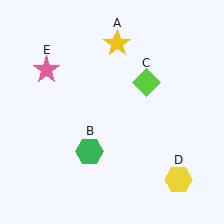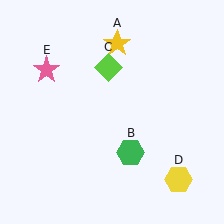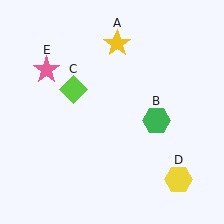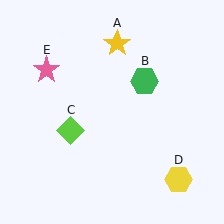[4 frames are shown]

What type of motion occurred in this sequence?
The green hexagon (object B), lime diamond (object C) rotated counterclockwise around the center of the scene.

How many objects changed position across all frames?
2 objects changed position: green hexagon (object B), lime diamond (object C).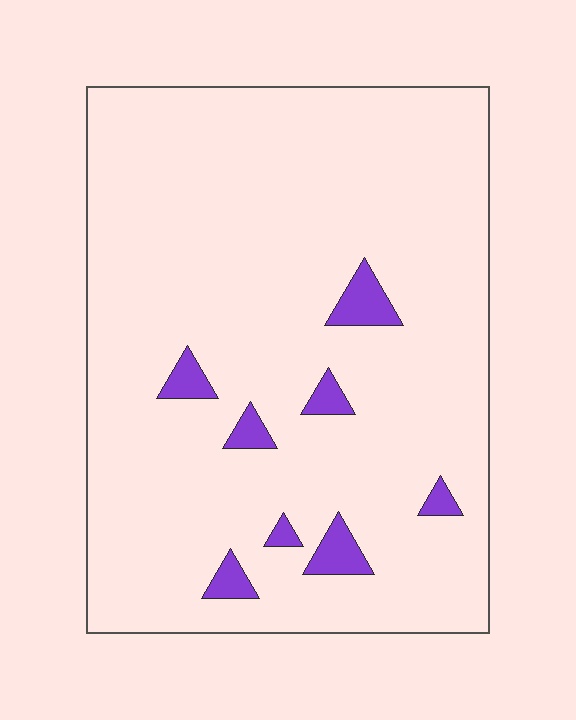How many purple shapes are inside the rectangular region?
8.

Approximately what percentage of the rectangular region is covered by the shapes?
Approximately 5%.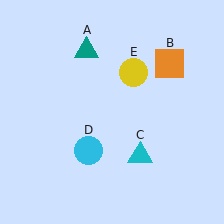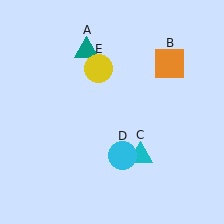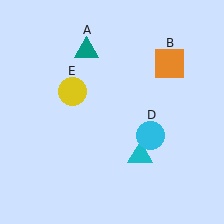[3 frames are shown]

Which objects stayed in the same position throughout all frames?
Teal triangle (object A) and orange square (object B) and cyan triangle (object C) remained stationary.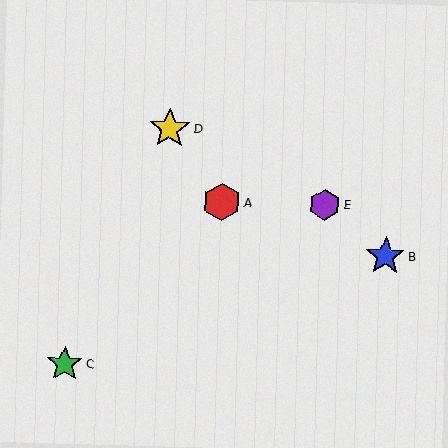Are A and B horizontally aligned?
No, A is at y≈202 and B is at y≈256.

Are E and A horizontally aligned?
Yes, both are at y≈205.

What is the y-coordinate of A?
Object A is at y≈202.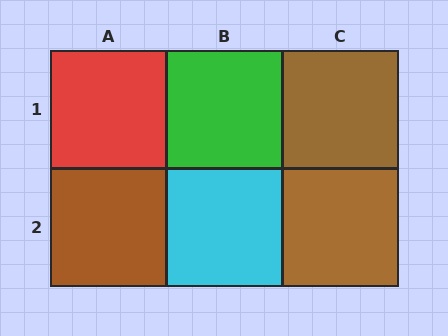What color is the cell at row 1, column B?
Green.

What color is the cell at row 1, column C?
Brown.